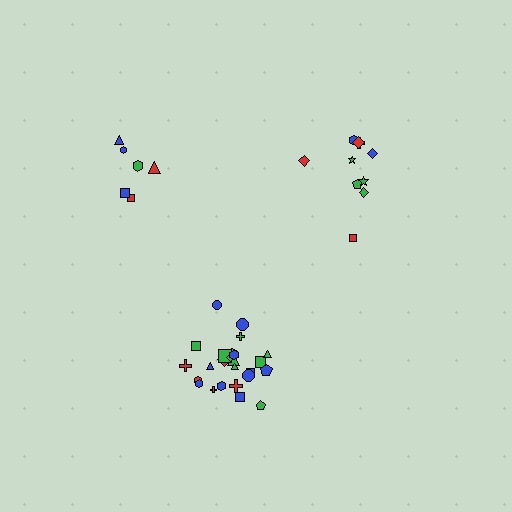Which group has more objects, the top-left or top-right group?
The top-right group.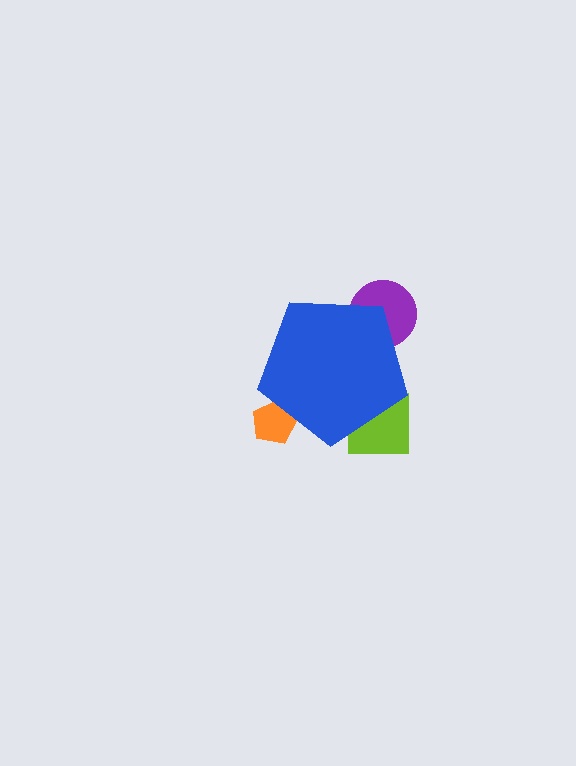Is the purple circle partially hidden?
Yes, the purple circle is partially hidden behind the blue pentagon.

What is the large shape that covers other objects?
A blue pentagon.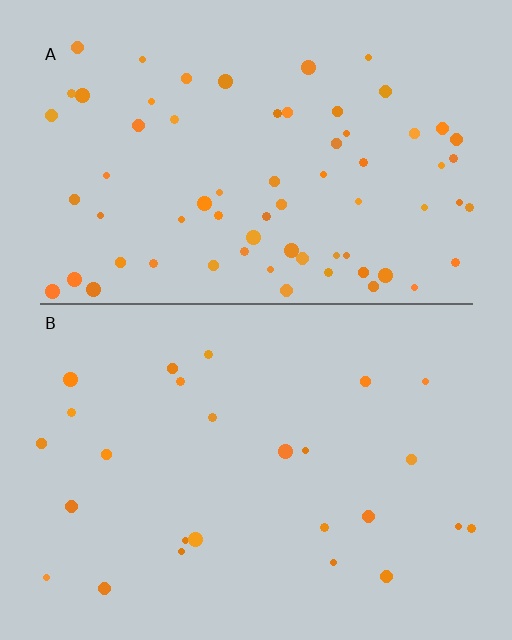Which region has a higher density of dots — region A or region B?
A (the top).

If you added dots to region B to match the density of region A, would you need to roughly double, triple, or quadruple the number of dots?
Approximately triple.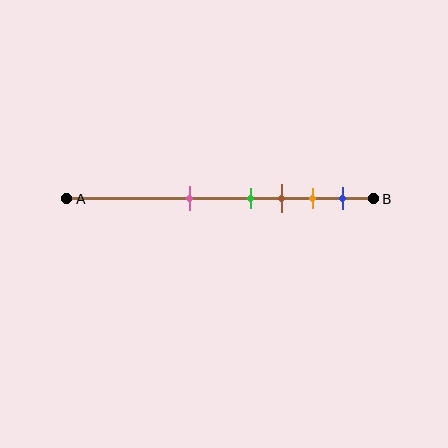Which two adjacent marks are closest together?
The green and brown marks are the closest adjacent pair.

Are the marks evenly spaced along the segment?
No, the marks are not evenly spaced.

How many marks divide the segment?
There are 5 marks dividing the segment.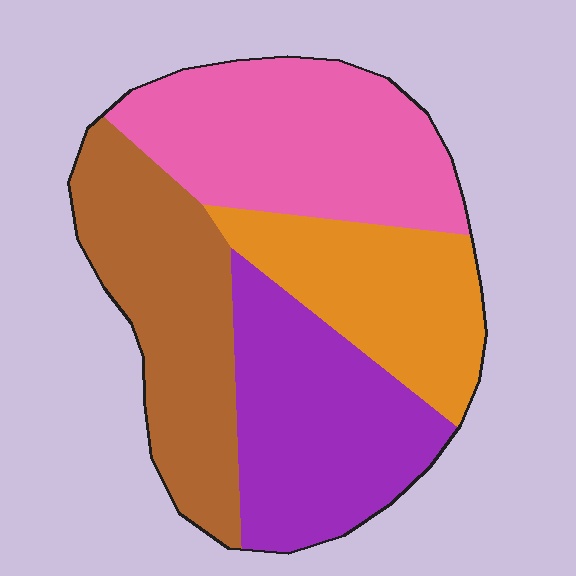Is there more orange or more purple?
Purple.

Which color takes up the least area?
Orange, at roughly 20%.